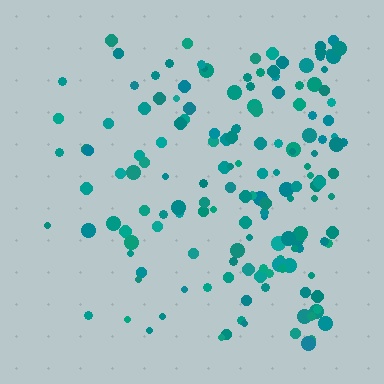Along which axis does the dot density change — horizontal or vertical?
Horizontal.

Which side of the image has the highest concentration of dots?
The right.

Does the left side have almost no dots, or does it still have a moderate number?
Still a moderate number, just noticeably fewer than the right.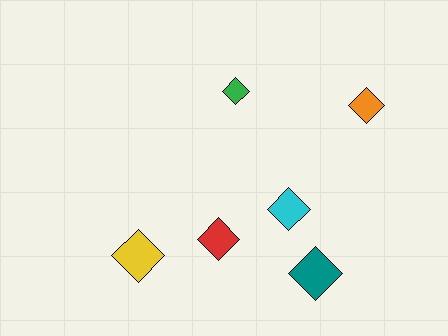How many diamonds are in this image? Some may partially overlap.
There are 6 diamonds.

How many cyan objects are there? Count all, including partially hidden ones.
There is 1 cyan object.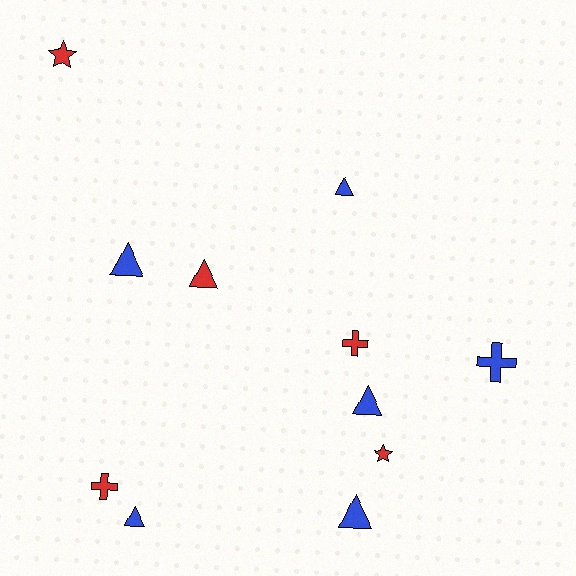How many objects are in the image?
There are 11 objects.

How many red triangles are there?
There is 1 red triangle.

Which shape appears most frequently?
Triangle, with 6 objects.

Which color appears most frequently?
Blue, with 6 objects.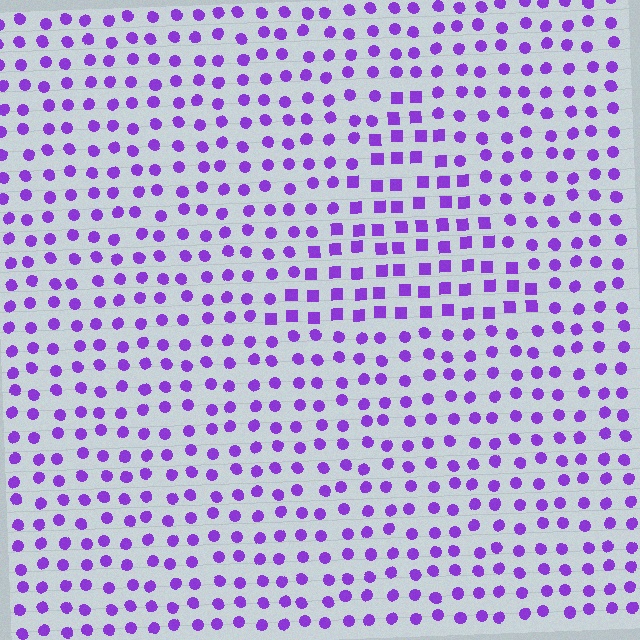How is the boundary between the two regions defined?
The boundary is defined by a change in element shape: squares inside vs. circles outside. All elements share the same color and spacing.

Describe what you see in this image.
The image is filled with small purple elements arranged in a uniform grid. A triangle-shaped region contains squares, while the surrounding area contains circles. The boundary is defined purely by the change in element shape.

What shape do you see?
I see a triangle.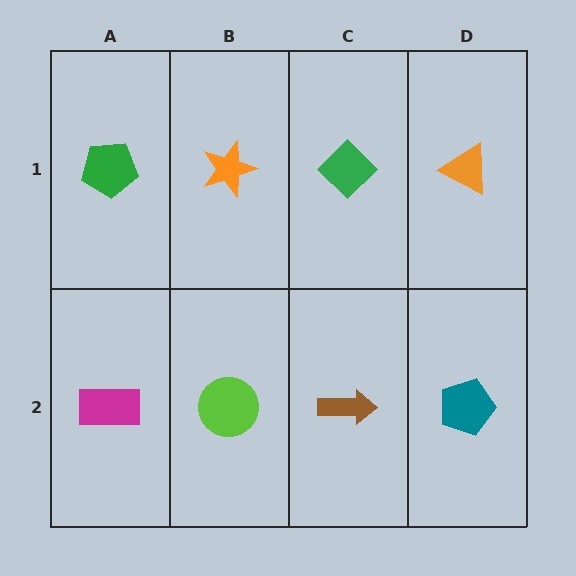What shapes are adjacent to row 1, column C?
A brown arrow (row 2, column C), an orange star (row 1, column B), an orange triangle (row 1, column D).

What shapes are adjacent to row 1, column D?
A teal pentagon (row 2, column D), a green diamond (row 1, column C).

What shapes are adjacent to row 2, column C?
A green diamond (row 1, column C), a lime circle (row 2, column B), a teal pentagon (row 2, column D).